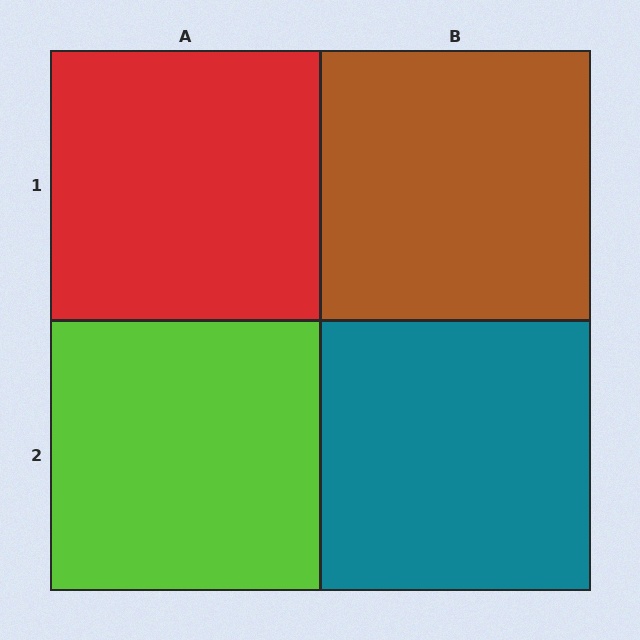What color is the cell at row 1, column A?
Red.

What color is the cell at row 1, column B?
Brown.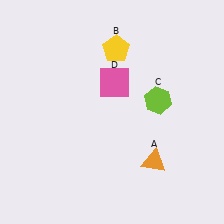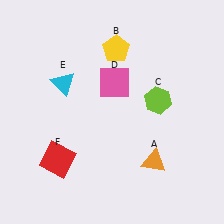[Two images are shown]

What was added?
A cyan triangle (E), a red square (F) were added in Image 2.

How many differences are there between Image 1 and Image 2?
There are 2 differences between the two images.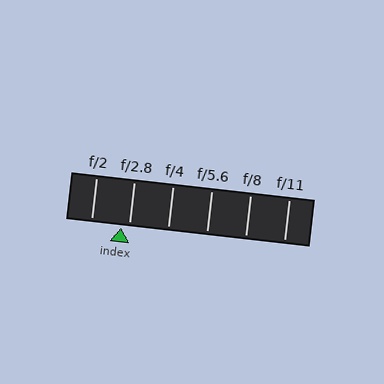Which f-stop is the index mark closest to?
The index mark is closest to f/2.8.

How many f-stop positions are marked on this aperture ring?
There are 6 f-stop positions marked.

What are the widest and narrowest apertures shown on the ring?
The widest aperture shown is f/2 and the narrowest is f/11.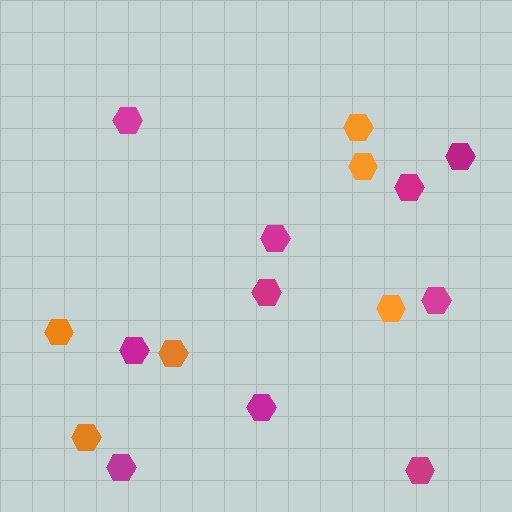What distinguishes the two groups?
There are 2 groups: one group of magenta hexagons (10) and one group of orange hexagons (6).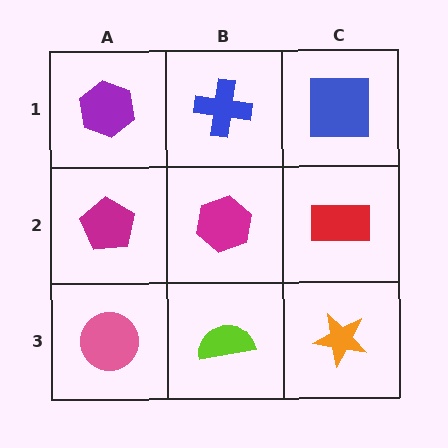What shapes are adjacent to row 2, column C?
A blue square (row 1, column C), an orange star (row 3, column C), a magenta hexagon (row 2, column B).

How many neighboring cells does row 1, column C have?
2.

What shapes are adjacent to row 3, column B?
A magenta hexagon (row 2, column B), a pink circle (row 3, column A), an orange star (row 3, column C).